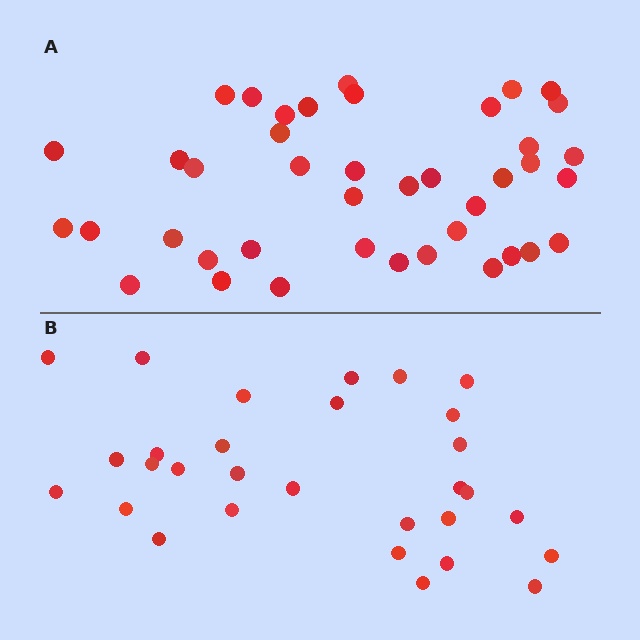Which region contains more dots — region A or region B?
Region A (the top region) has more dots.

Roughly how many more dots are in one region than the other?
Region A has roughly 12 or so more dots than region B.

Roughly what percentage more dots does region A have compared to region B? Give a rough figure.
About 35% more.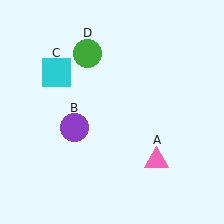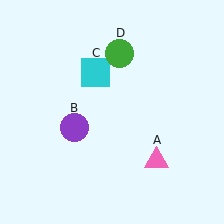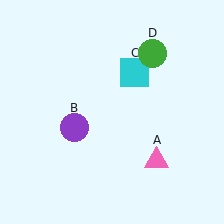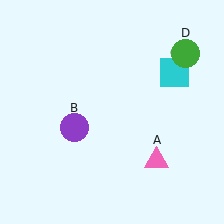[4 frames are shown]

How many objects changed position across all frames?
2 objects changed position: cyan square (object C), green circle (object D).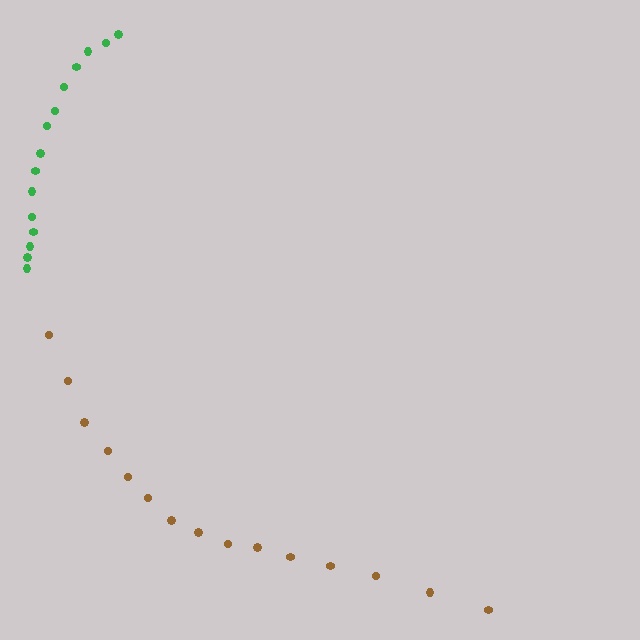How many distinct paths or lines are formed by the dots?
There are 2 distinct paths.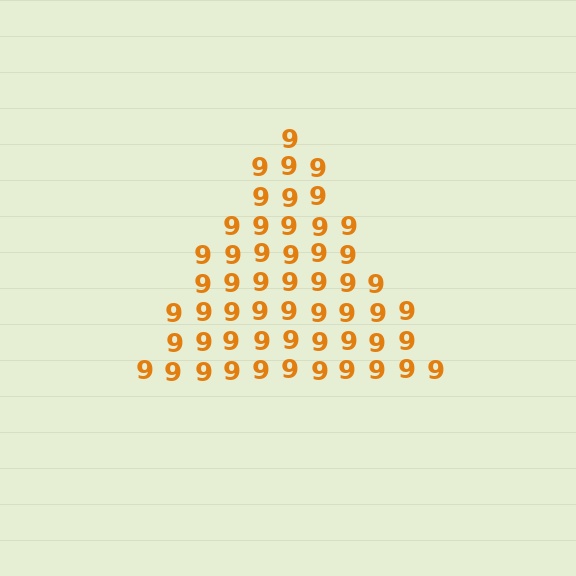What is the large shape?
The large shape is a triangle.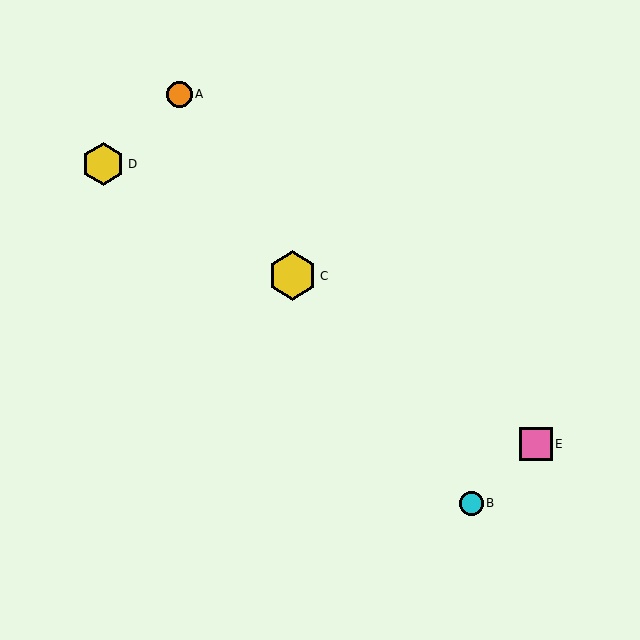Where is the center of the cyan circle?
The center of the cyan circle is at (471, 503).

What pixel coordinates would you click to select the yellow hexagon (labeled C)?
Click at (293, 276) to select the yellow hexagon C.